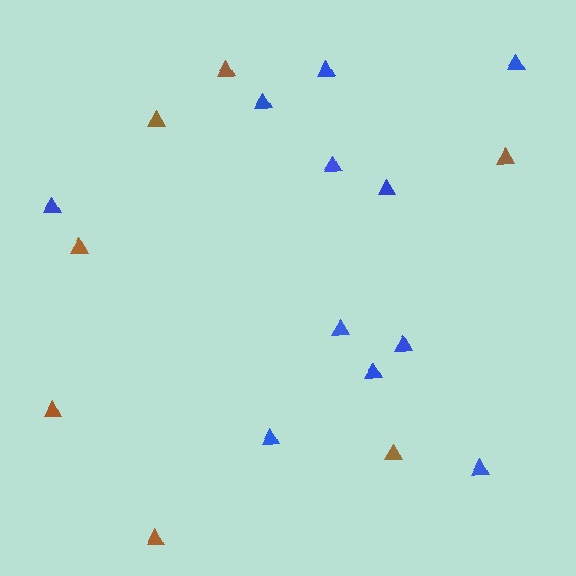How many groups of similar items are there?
There are 2 groups: one group of brown triangles (7) and one group of blue triangles (11).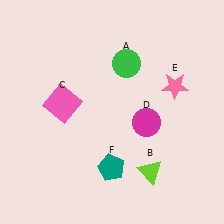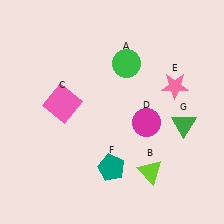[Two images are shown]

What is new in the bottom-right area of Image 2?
A green triangle (G) was added in the bottom-right area of Image 2.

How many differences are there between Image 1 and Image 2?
There is 1 difference between the two images.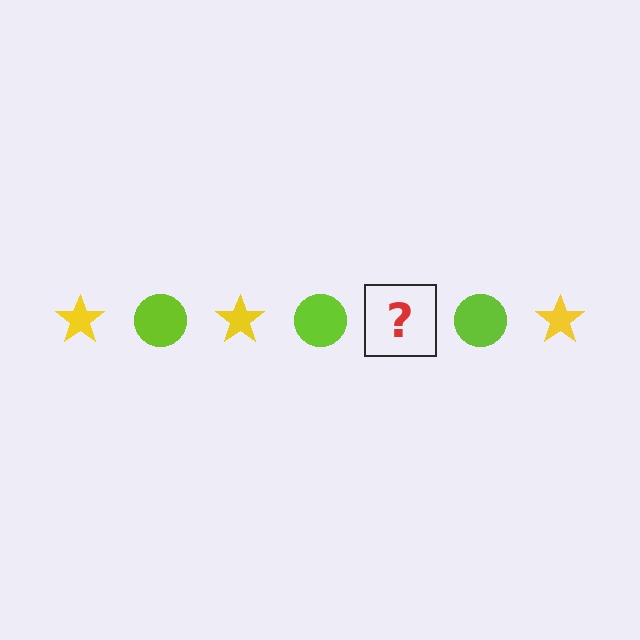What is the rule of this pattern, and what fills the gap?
The rule is that the pattern alternates between yellow star and lime circle. The gap should be filled with a yellow star.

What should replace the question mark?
The question mark should be replaced with a yellow star.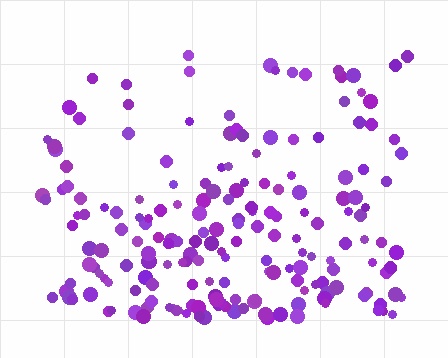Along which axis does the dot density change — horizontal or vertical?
Vertical.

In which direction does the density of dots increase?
From top to bottom, with the bottom side densest.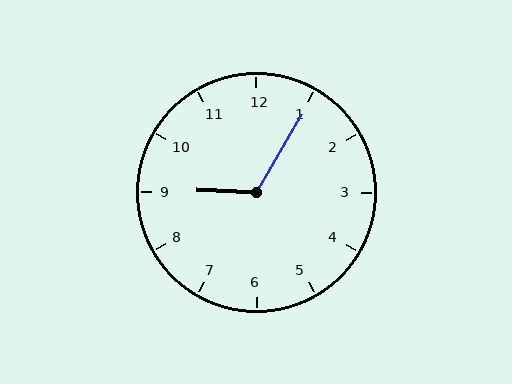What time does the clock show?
9:05.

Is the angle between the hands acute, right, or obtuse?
It is obtuse.